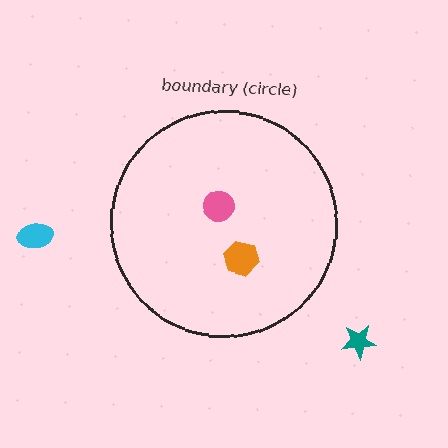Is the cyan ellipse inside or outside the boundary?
Outside.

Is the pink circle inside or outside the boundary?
Inside.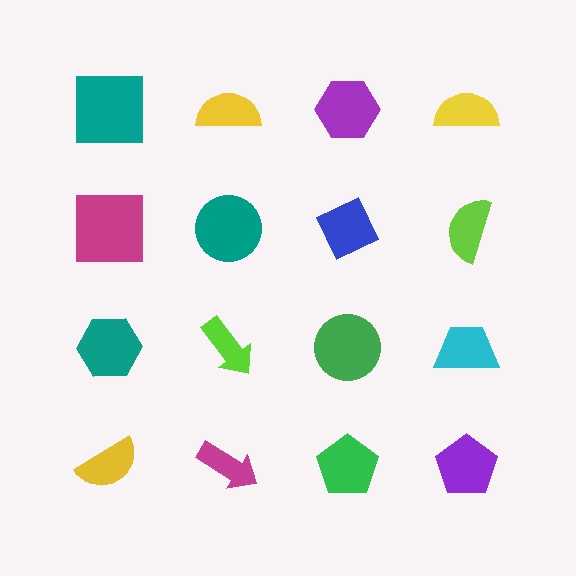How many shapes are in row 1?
4 shapes.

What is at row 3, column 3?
A green circle.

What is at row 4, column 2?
A magenta arrow.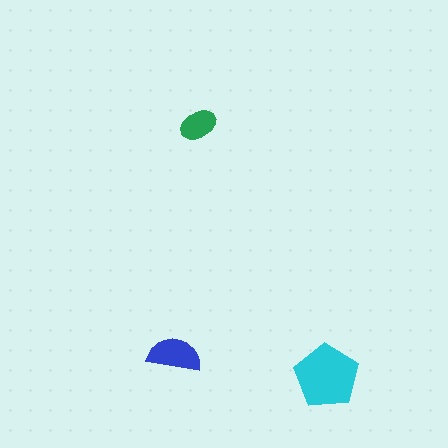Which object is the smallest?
The green ellipse.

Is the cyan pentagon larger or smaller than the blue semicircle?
Larger.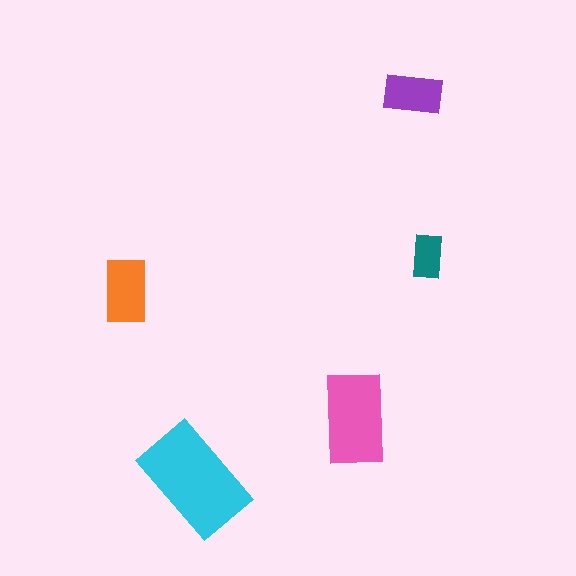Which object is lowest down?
The cyan rectangle is bottommost.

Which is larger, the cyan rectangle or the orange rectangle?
The cyan one.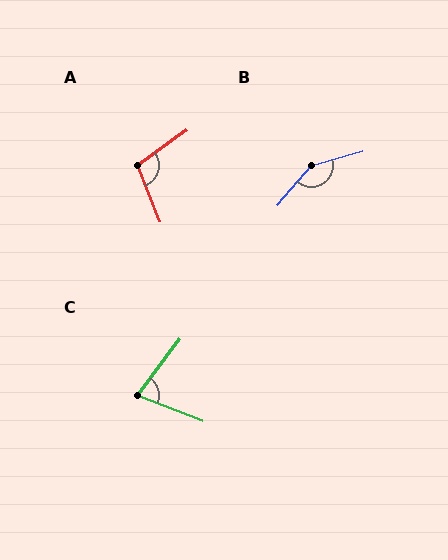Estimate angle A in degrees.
Approximately 104 degrees.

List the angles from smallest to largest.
C (75°), A (104°), B (146°).